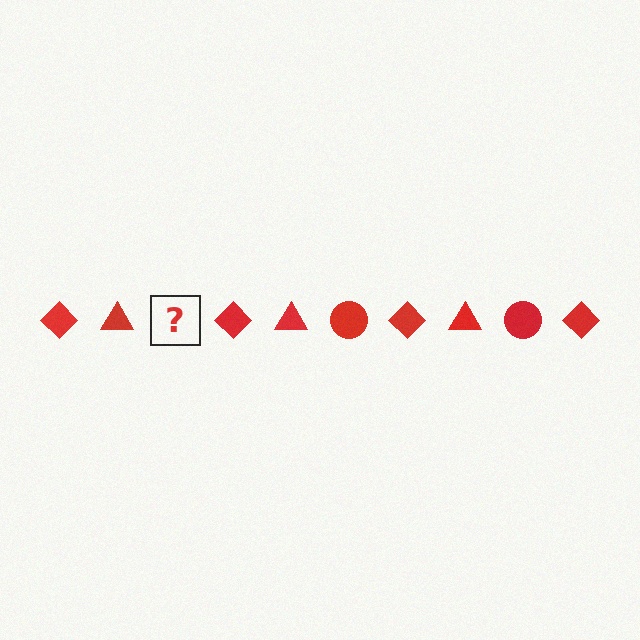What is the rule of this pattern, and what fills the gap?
The rule is that the pattern cycles through diamond, triangle, circle shapes in red. The gap should be filled with a red circle.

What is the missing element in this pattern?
The missing element is a red circle.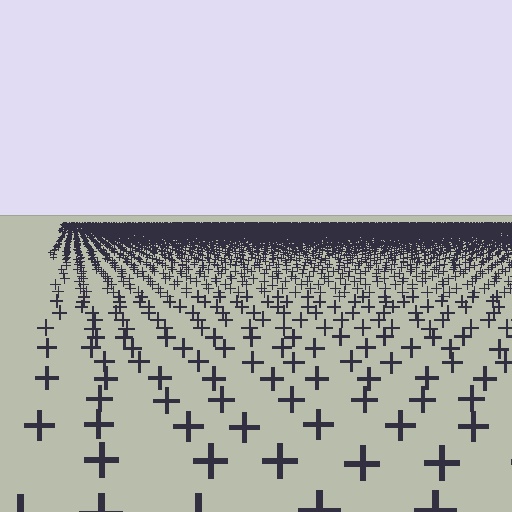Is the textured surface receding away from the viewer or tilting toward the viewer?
The surface is receding away from the viewer. Texture elements get smaller and denser toward the top.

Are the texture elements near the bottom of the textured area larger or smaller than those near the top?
Larger. Near the bottom, elements are closer to the viewer and appear at a bigger on-screen size.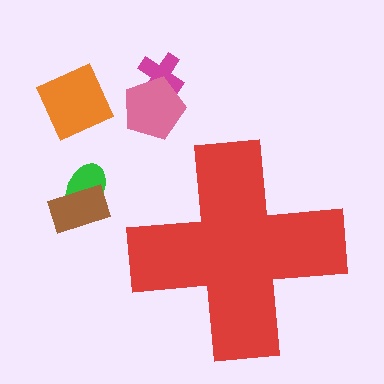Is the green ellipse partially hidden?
No, the green ellipse is fully visible.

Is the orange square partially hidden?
No, the orange square is fully visible.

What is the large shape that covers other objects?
A red cross.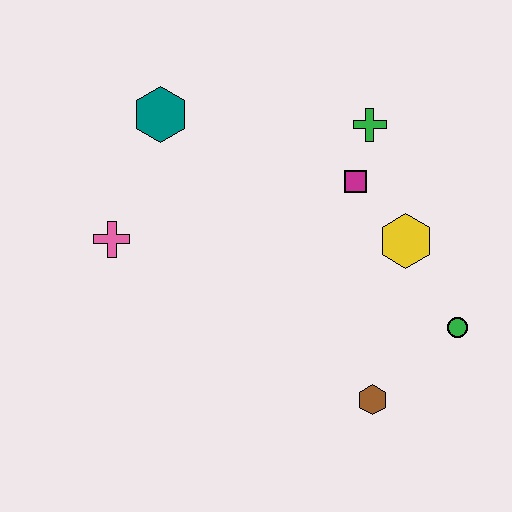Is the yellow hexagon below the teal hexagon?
Yes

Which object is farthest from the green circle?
The teal hexagon is farthest from the green circle.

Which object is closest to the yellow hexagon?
The magenta square is closest to the yellow hexagon.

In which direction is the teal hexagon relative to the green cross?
The teal hexagon is to the left of the green cross.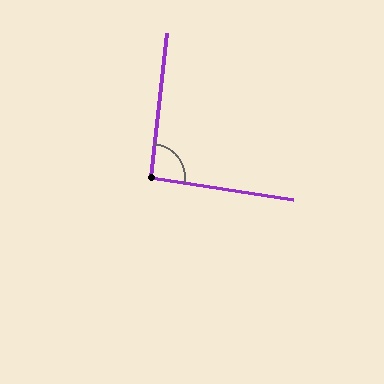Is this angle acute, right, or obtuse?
It is approximately a right angle.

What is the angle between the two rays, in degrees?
Approximately 93 degrees.